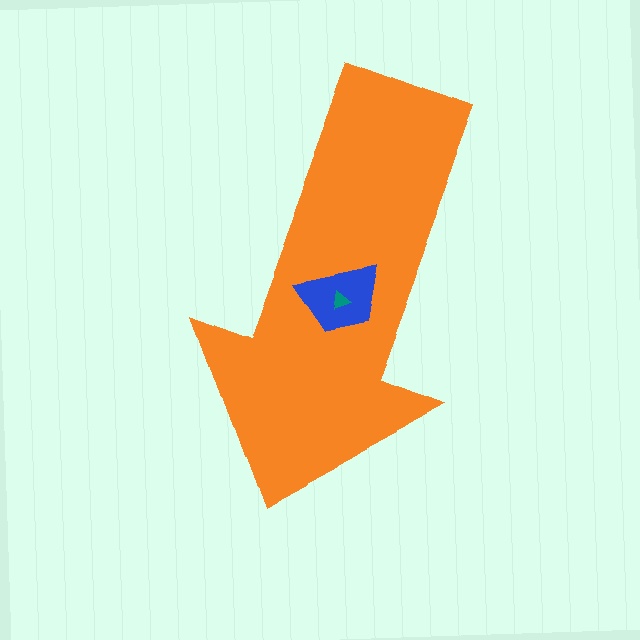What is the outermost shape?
The orange arrow.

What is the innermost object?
The teal triangle.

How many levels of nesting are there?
3.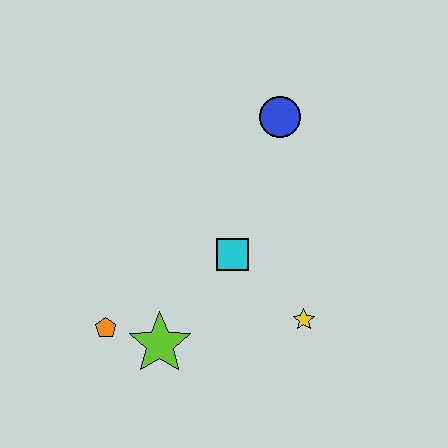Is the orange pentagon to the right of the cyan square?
No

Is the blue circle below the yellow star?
No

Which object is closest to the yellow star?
The cyan square is closest to the yellow star.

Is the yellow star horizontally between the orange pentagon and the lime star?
No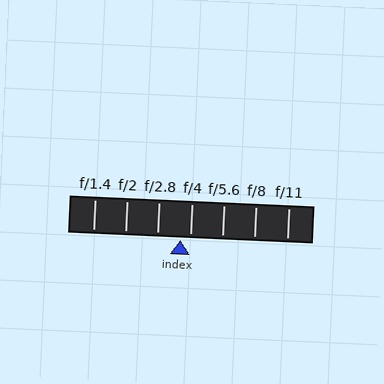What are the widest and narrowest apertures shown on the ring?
The widest aperture shown is f/1.4 and the narrowest is f/11.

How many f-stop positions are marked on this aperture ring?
There are 7 f-stop positions marked.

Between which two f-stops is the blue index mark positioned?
The index mark is between f/2.8 and f/4.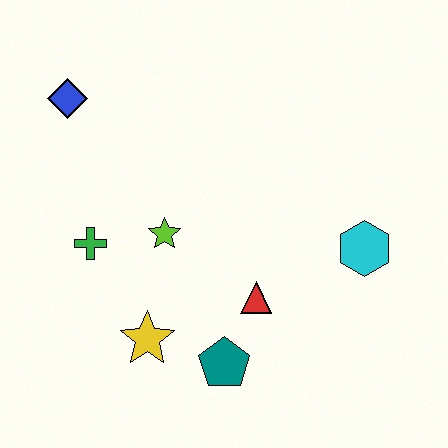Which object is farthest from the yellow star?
The blue diamond is farthest from the yellow star.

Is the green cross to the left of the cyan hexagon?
Yes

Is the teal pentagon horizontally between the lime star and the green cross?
No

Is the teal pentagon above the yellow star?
No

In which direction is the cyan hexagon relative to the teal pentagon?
The cyan hexagon is to the right of the teal pentagon.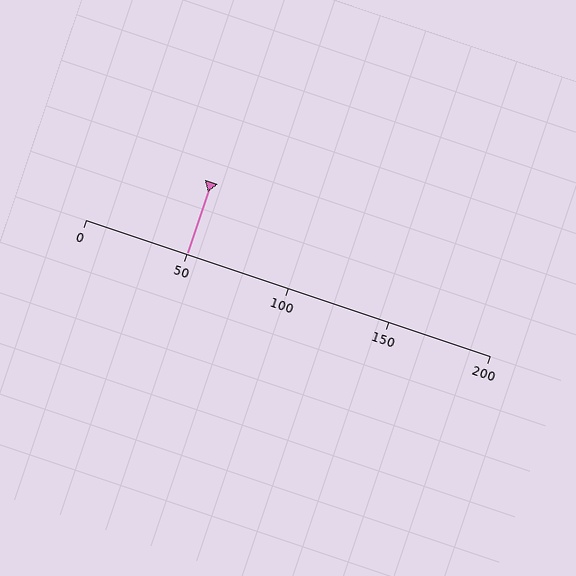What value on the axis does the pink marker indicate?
The marker indicates approximately 50.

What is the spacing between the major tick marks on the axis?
The major ticks are spaced 50 apart.